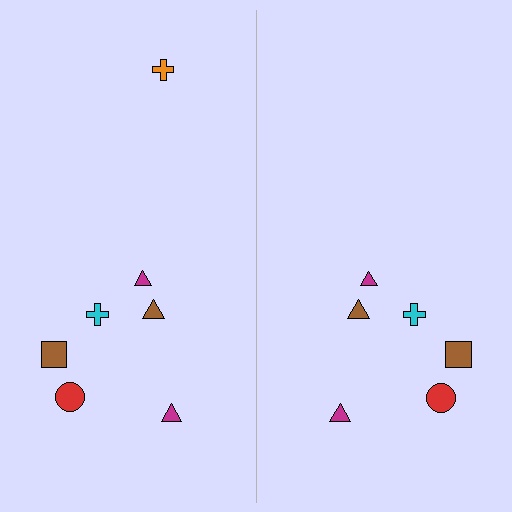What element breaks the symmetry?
A orange cross is missing from the right side.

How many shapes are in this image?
There are 13 shapes in this image.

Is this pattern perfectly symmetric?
No, the pattern is not perfectly symmetric. A orange cross is missing from the right side.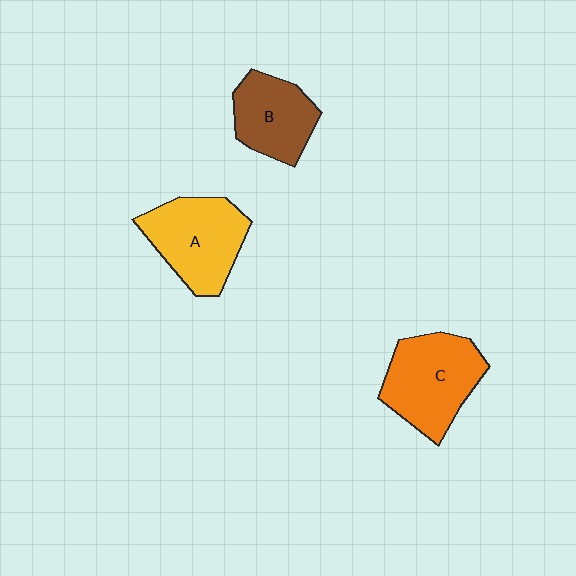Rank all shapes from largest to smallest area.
From largest to smallest: C (orange), A (yellow), B (brown).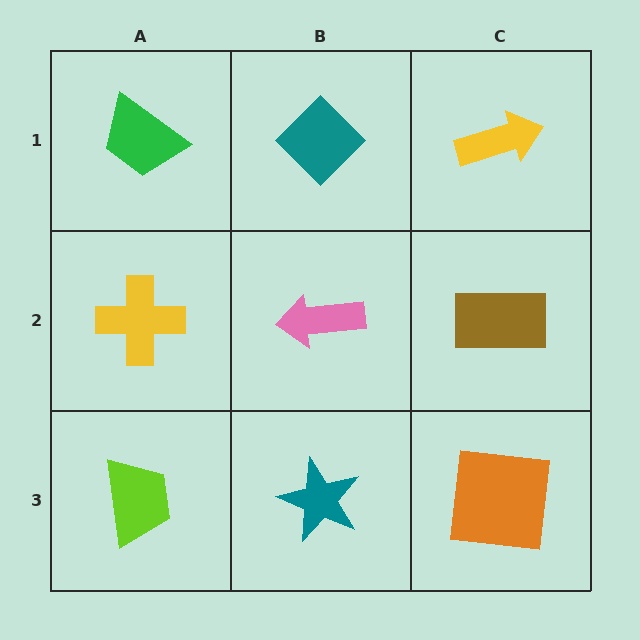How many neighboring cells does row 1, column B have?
3.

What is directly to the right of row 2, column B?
A brown rectangle.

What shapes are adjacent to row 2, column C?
A yellow arrow (row 1, column C), an orange square (row 3, column C), a pink arrow (row 2, column B).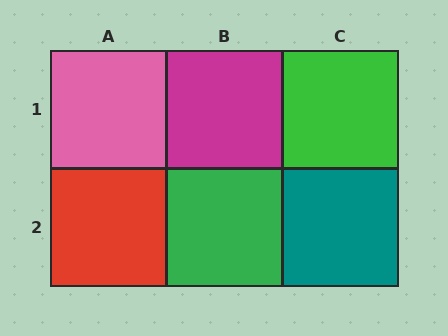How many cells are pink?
1 cell is pink.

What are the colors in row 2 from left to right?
Red, green, teal.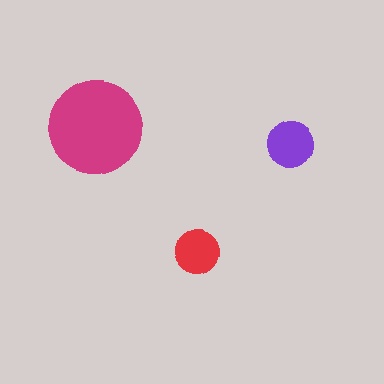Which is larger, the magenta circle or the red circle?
The magenta one.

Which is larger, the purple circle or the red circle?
The purple one.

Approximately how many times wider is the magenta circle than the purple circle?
About 2 times wider.